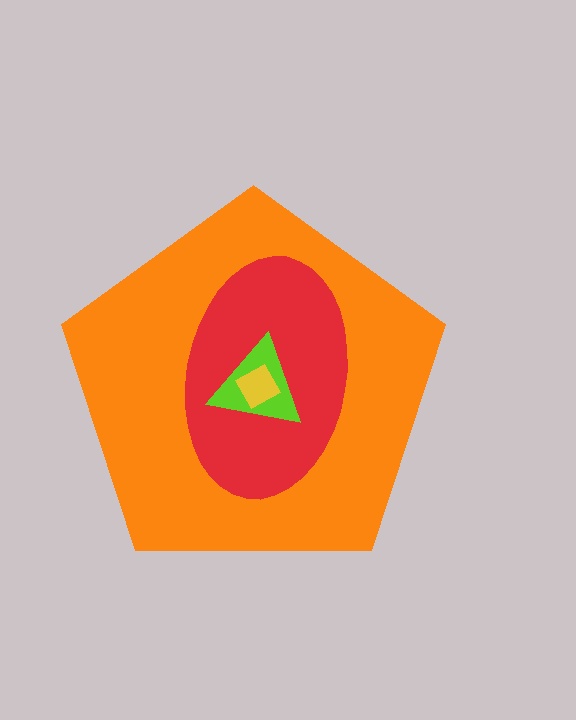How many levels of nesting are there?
4.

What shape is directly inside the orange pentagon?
The red ellipse.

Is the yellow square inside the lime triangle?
Yes.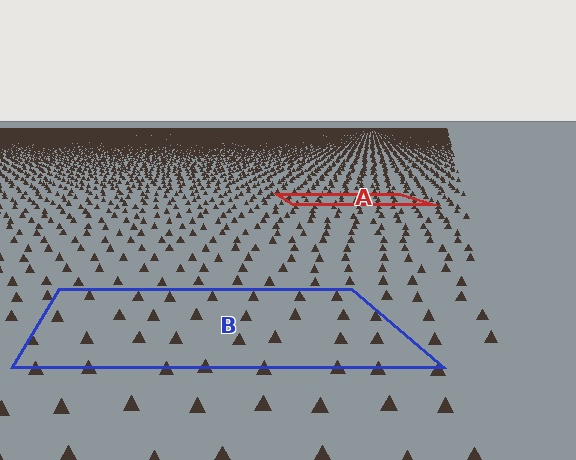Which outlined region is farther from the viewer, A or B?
Region A is farther from the viewer — the texture elements inside it appear smaller and more densely packed.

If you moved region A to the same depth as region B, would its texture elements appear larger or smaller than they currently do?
They would appear larger. At a closer depth, the same texture elements are projected at a bigger on-screen size.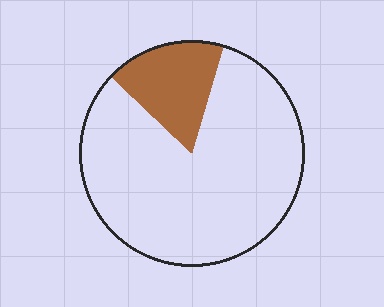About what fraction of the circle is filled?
About one sixth (1/6).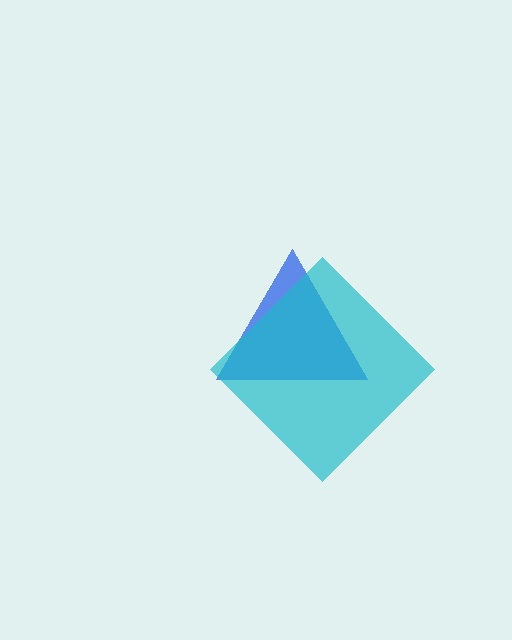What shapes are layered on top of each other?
The layered shapes are: a blue triangle, a cyan diamond.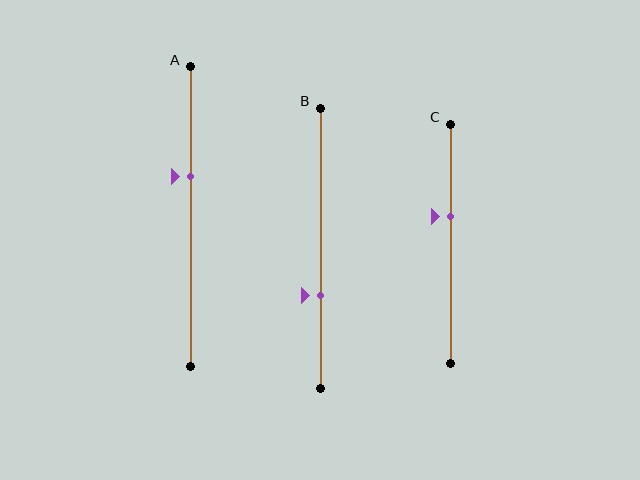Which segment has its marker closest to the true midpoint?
Segment C has its marker closest to the true midpoint.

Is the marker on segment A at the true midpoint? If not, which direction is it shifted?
No, the marker on segment A is shifted upward by about 14% of the segment length.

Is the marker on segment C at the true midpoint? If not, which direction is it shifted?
No, the marker on segment C is shifted upward by about 12% of the segment length.